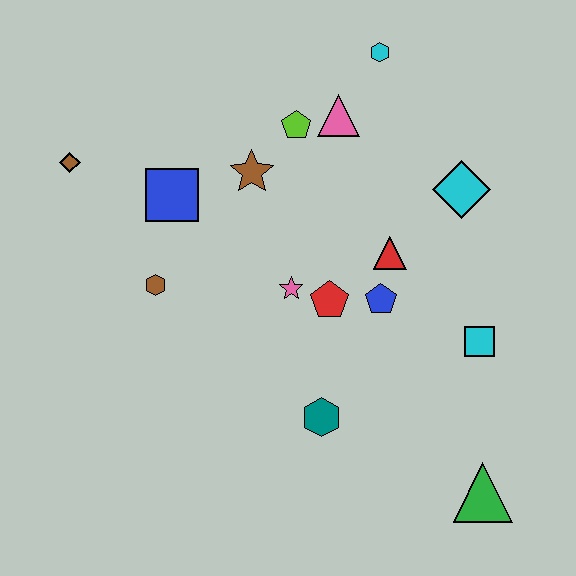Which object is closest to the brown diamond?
The blue square is closest to the brown diamond.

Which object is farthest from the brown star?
The green triangle is farthest from the brown star.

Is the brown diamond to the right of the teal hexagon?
No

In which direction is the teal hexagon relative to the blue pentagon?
The teal hexagon is below the blue pentagon.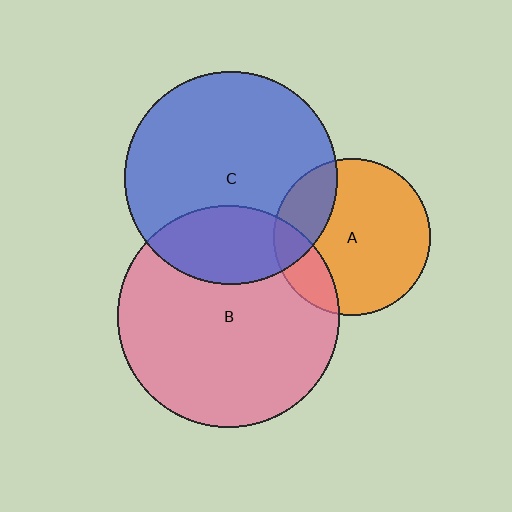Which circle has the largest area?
Circle B (pink).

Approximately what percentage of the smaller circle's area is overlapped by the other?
Approximately 20%.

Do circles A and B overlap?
Yes.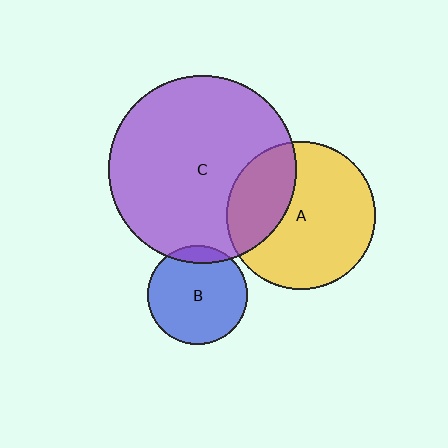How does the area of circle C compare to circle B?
Approximately 3.6 times.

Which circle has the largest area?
Circle C (purple).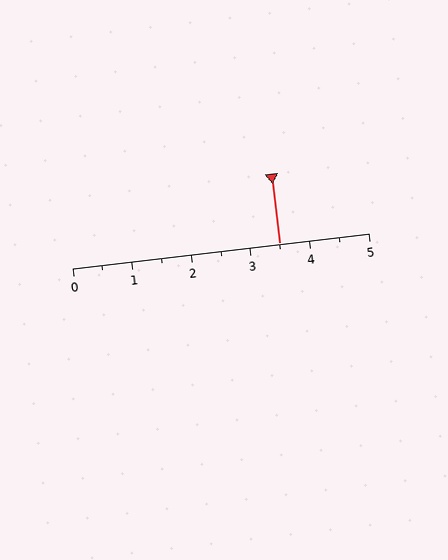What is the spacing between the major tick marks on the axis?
The major ticks are spaced 1 apart.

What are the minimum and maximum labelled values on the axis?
The axis runs from 0 to 5.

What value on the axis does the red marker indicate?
The marker indicates approximately 3.5.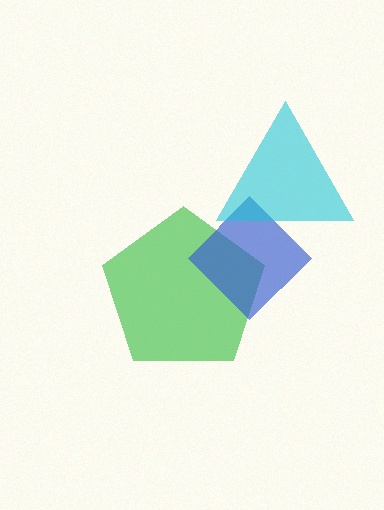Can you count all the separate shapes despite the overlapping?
Yes, there are 3 separate shapes.